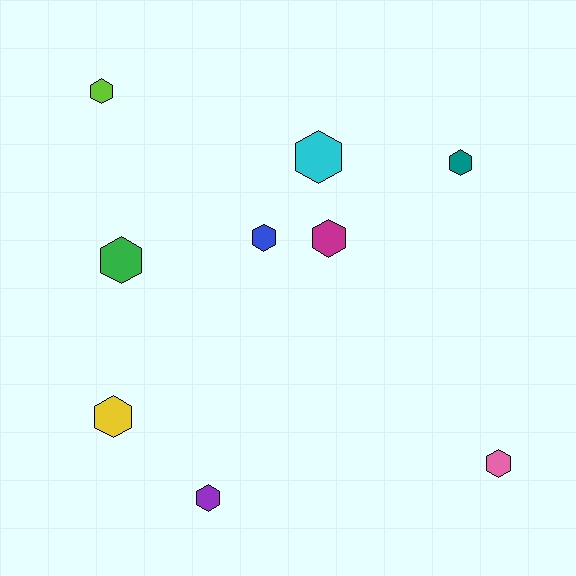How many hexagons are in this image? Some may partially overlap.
There are 9 hexagons.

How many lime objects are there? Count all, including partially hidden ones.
There is 1 lime object.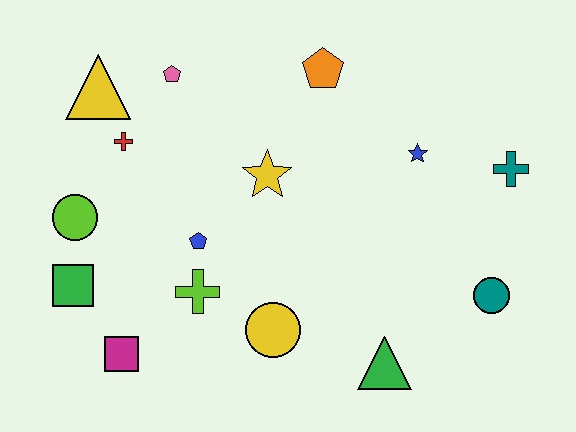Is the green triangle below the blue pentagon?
Yes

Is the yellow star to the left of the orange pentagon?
Yes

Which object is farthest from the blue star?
The green square is farthest from the blue star.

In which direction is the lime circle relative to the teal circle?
The lime circle is to the left of the teal circle.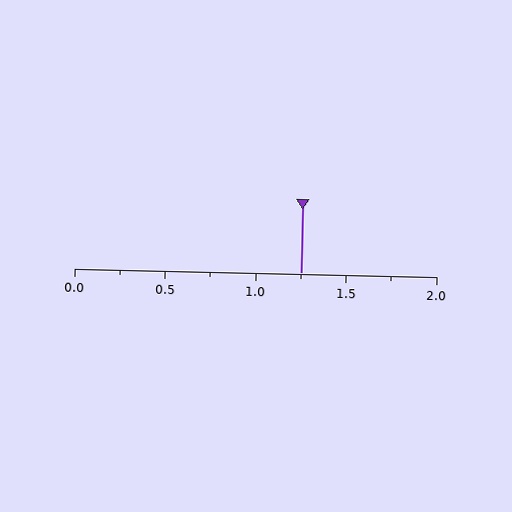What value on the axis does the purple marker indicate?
The marker indicates approximately 1.25.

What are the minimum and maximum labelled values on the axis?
The axis runs from 0.0 to 2.0.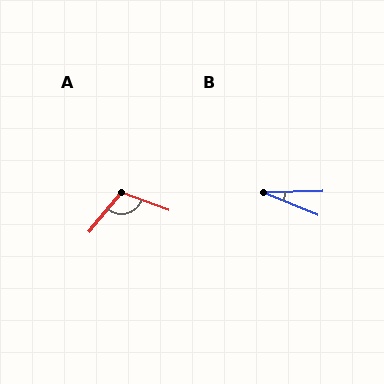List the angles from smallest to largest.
B (23°), A (108°).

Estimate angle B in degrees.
Approximately 23 degrees.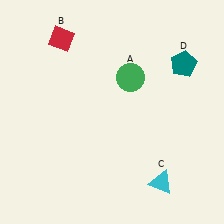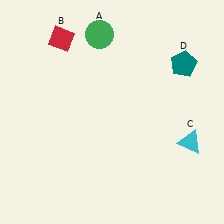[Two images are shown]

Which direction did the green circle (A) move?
The green circle (A) moved up.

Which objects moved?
The objects that moved are: the green circle (A), the cyan triangle (C).